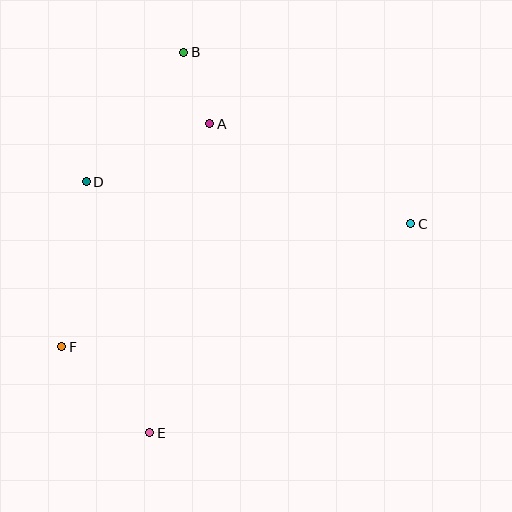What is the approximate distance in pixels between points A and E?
The distance between A and E is approximately 315 pixels.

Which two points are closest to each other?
Points A and B are closest to each other.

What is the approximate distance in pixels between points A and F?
The distance between A and F is approximately 267 pixels.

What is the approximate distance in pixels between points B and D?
The distance between B and D is approximately 162 pixels.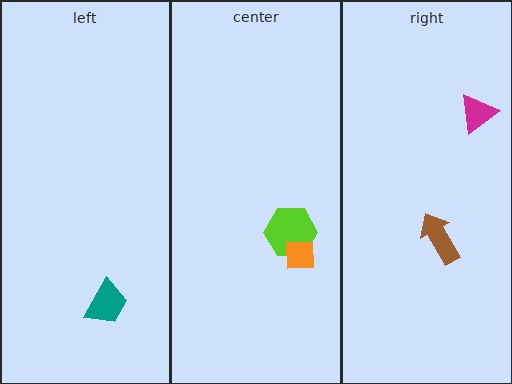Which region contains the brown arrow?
The right region.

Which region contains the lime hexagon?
The center region.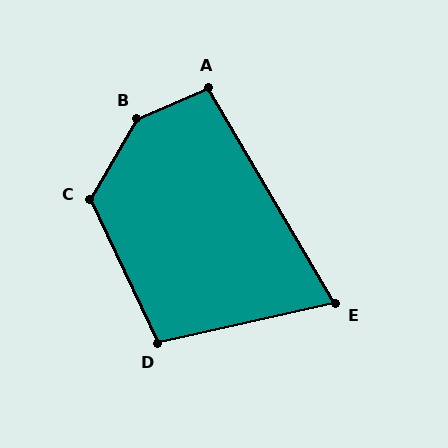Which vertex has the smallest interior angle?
E, at approximately 72 degrees.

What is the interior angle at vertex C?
Approximately 124 degrees (obtuse).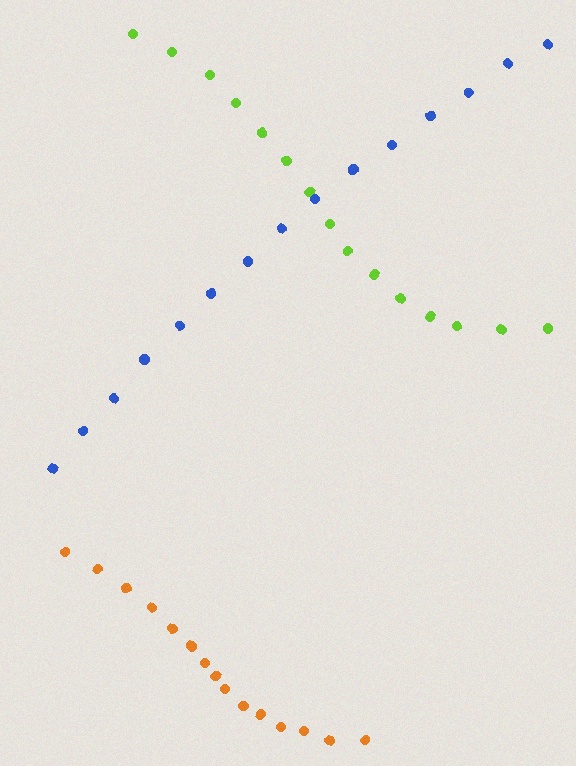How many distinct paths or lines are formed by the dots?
There are 3 distinct paths.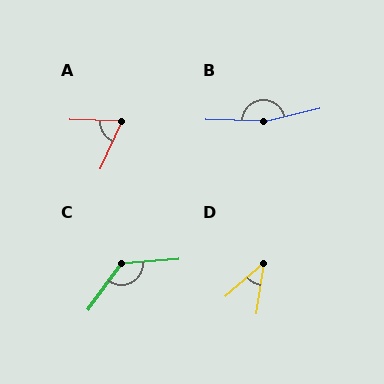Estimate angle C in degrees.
Approximately 130 degrees.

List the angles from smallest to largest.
D (41°), A (68°), C (130°), B (165°).